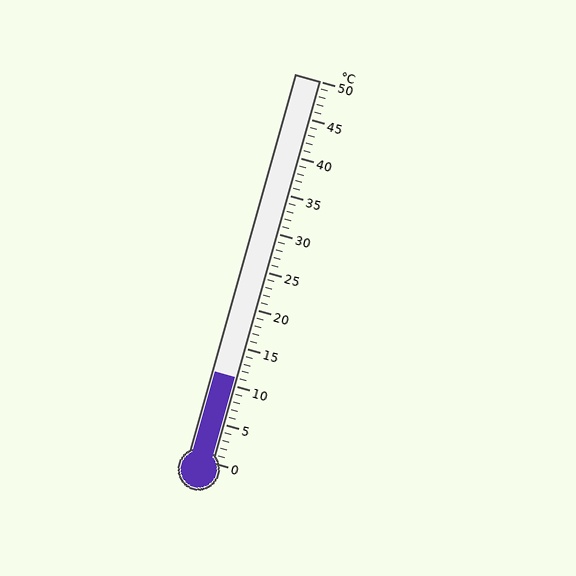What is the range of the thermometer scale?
The thermometer scale ranges from 0°C to 50°C.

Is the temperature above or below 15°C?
The temperature is below 15°C.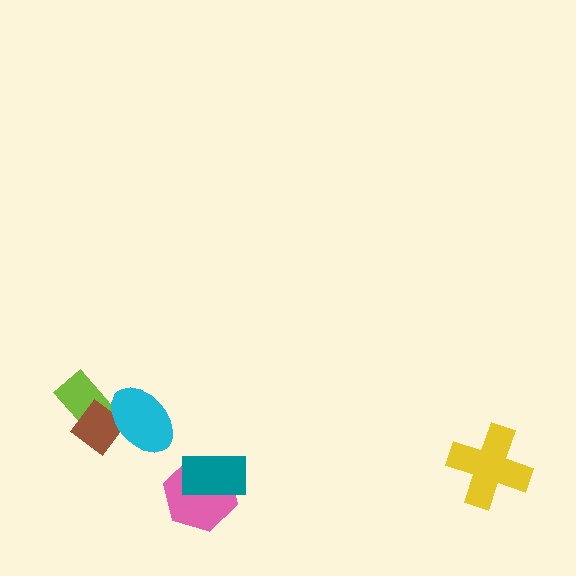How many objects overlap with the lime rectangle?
2 objects overlap with the lime rectangle.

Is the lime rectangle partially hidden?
Yes, it is partially covered by another shape.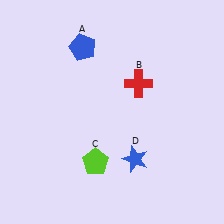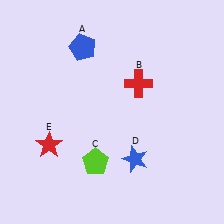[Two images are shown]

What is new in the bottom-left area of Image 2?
A red star (E) was added in the bottom-left area of Image 2.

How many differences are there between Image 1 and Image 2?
There is 1 difference between the two images.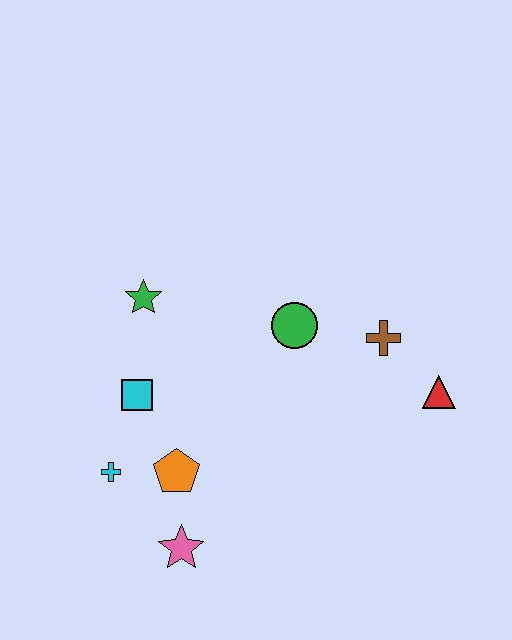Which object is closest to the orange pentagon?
The cyan cross is closest to the orange pentagon.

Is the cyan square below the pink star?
No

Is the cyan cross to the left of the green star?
Yes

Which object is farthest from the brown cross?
The cyan cross is farthest from the brown cross.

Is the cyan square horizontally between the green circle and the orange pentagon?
No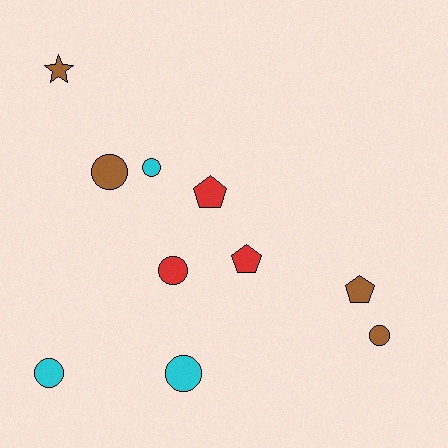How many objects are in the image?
There are 10 objects.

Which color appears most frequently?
Brown, with 4 objects.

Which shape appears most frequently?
Circle, with 6 objects.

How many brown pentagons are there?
There is 1 brown pentagon.